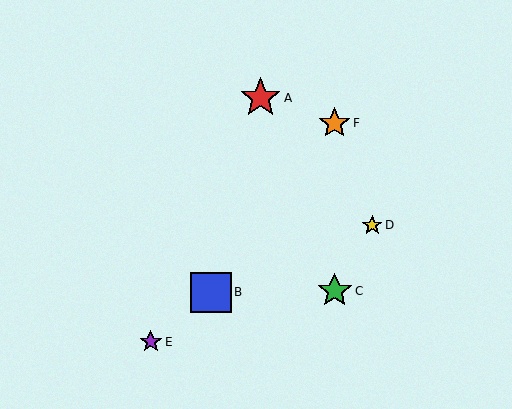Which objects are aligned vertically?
Objects C, F are aligned vertically.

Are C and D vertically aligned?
No, C is at x≈335 and D is at x≈372.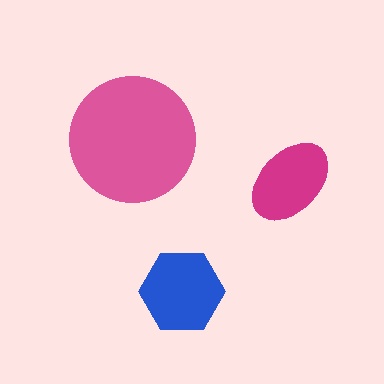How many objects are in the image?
There are 3 objects in the image.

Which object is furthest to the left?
The pink circle is leftmost.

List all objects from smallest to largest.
The magenta ellipse, the blue hexagon, the pink circle.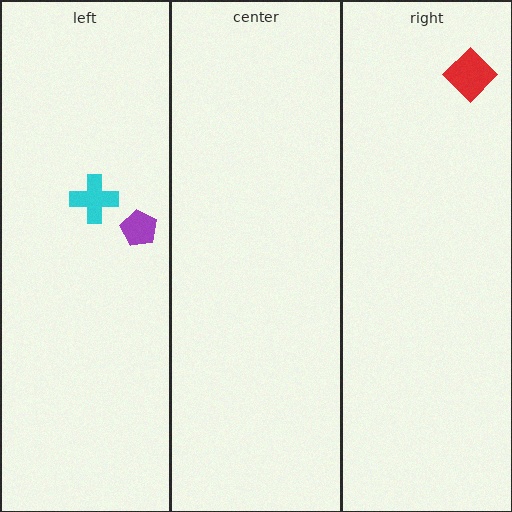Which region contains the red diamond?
The right region.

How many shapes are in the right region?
1.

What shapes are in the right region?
The red diamond.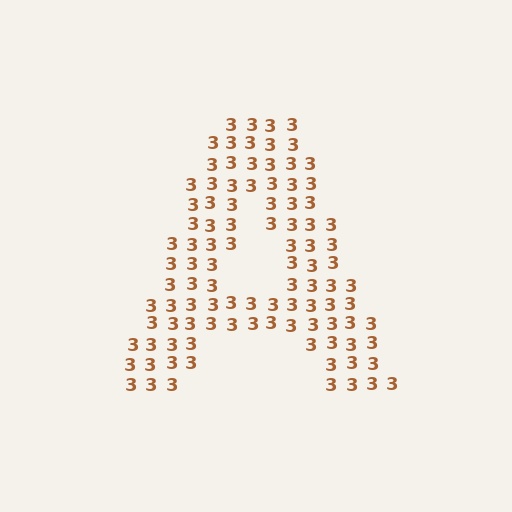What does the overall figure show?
The overall figure shows the letter A.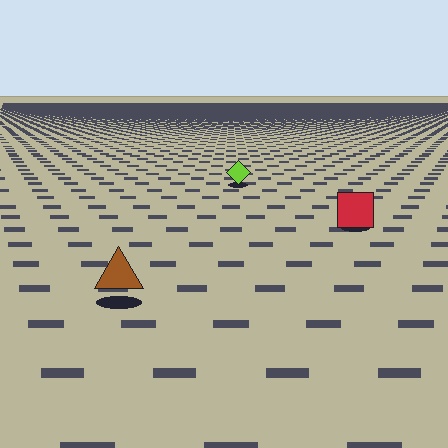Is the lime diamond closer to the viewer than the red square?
No. The red square is closer — you can tell from the texture gradient: the ground texture is coarser near it.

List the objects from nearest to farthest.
From nearest to farthest: the brown triangle, the red square, the lime diamond.